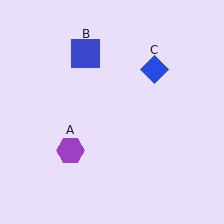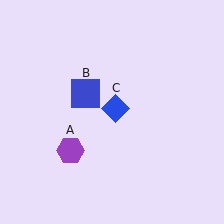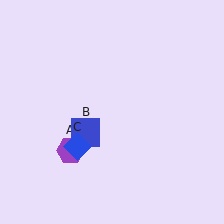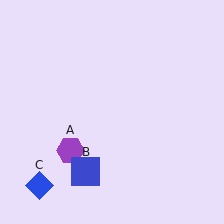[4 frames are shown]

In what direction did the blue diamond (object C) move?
The blue diamond (object C) moved down and to the left.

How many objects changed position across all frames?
2 objects changed position: blue square (object B), blue diamond (object C).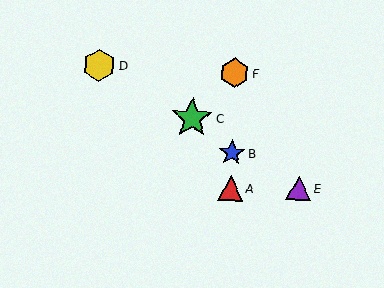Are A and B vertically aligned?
Yes, both are at x≈231.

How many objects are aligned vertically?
3 objects (A, B, F) are aligned vertically.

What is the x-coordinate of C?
Object C is at x≈192.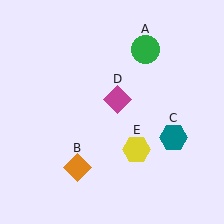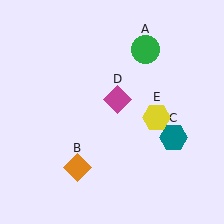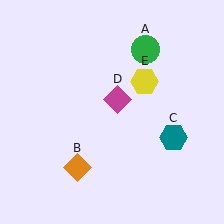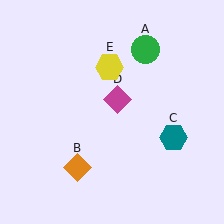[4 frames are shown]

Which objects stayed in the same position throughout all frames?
Green circle (object A) and orange diamond (object B) and teal hexagon (object C) and magenta diamond (object D) remained stationary.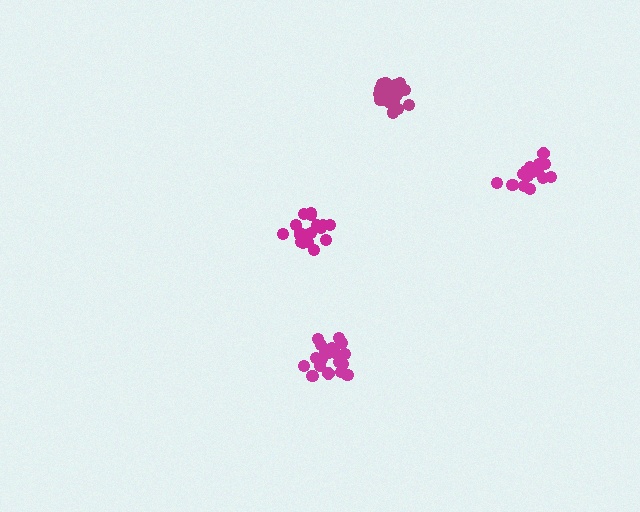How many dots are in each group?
Group 1: 21 dots, Group 2: 17 dots, Group 3: 19 dots, Group 4: 20 dots (77 total).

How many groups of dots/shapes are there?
There are 4 groups.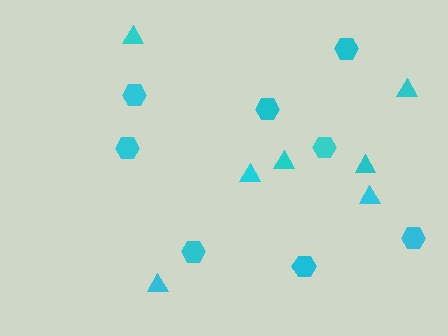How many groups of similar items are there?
There are 2 groups: one group of hexagons (8) and one group of triangles (7).